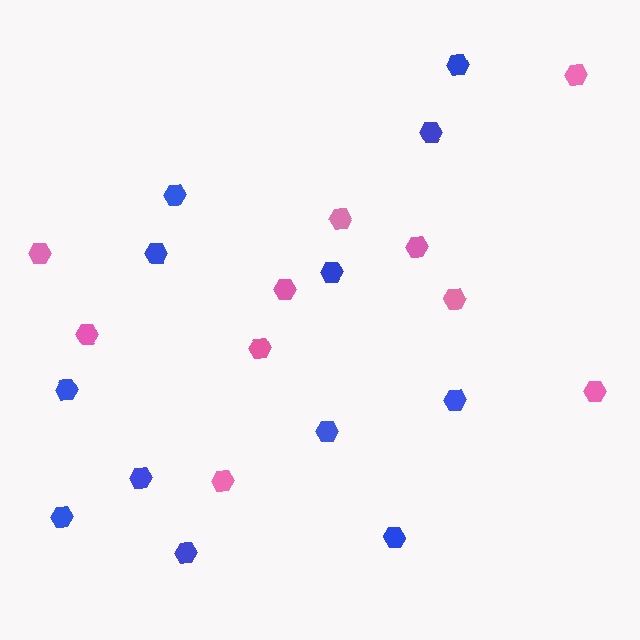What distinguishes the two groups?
There are 2 groups: one group of pink hexagons (10) and one group of blue hexagons (12).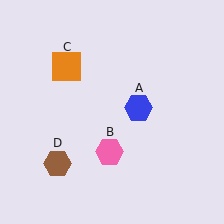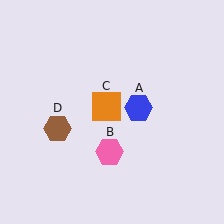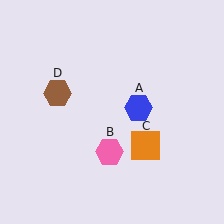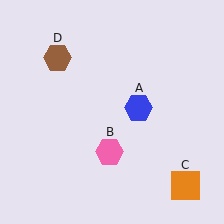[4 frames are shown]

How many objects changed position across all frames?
2 objects changed position: orange square (object C), brown hexagon (object D).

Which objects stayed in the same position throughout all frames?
Blue hexagon (object A) and pink hexagon (object B) remained stationary.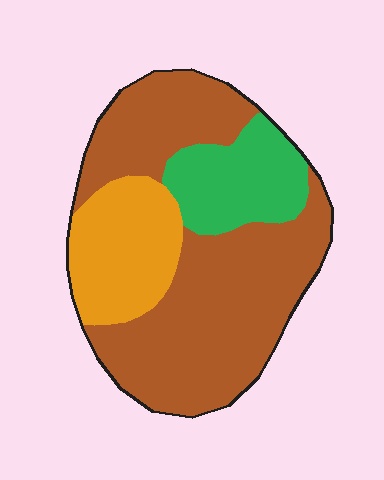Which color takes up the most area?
Brown, at roughly 60%.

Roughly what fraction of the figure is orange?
Orange takes up less than a quarter of the figure.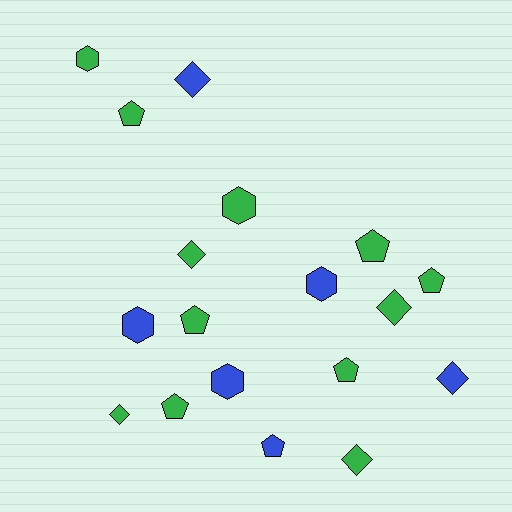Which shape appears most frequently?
Pentagon, with 7 objects.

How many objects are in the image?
There are 18 objects.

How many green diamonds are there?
There are 4 green diamonds.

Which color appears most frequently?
Green, with 12 objects.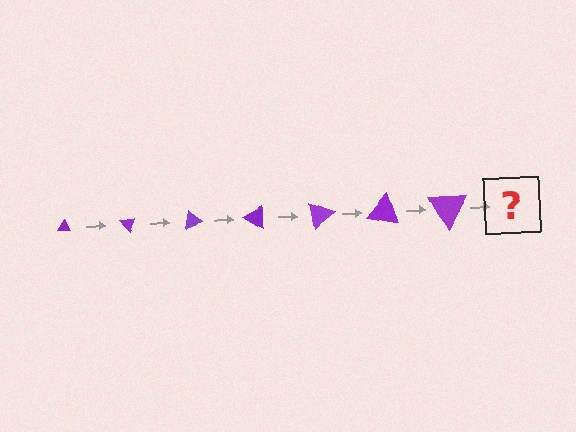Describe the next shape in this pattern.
It should be a triangle, larger than the previous one and rotated 350 degrees from the start.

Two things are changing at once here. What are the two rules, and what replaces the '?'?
The two rules are that the triangle grows larger each step and it rotates 50 degrees each step. The '?' should be a triangle, larger than the previous one and rotated 350 degrees from the start.